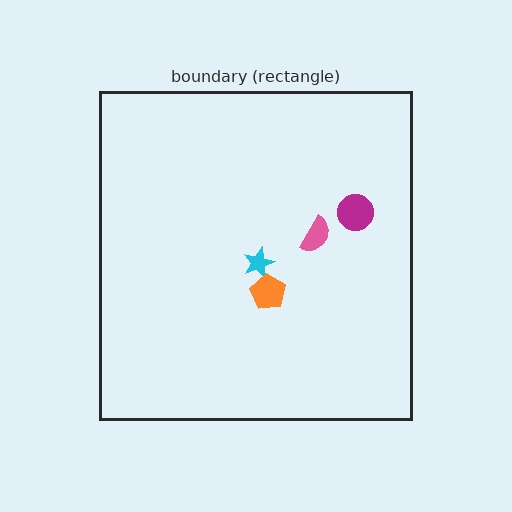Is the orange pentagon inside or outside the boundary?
Inside.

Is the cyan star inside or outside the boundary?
Inside.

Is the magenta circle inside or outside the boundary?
Inside.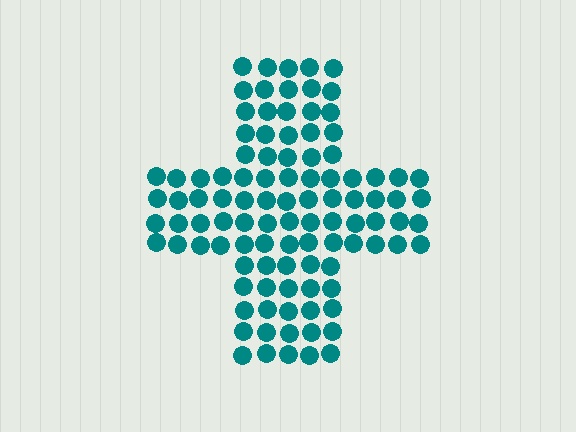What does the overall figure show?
The overall figure shows a cross.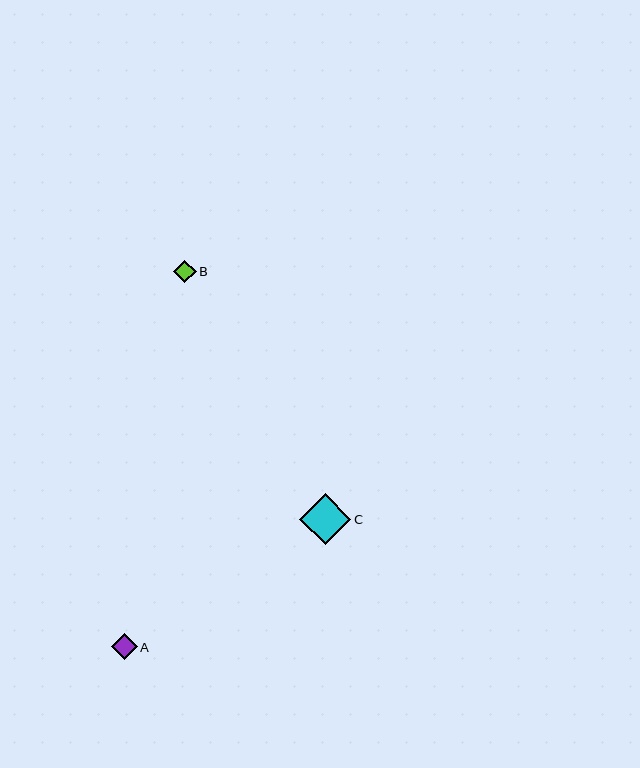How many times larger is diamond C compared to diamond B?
Diamond C is approximately 2.3 times the size of diamond B.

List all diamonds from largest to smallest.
From largest to smallest: C, A, B.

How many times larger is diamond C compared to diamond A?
Diamond C is approximately 2.0 times the size of diamond A.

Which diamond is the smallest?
Diamond B is the smallest with a size of approximately 23 pixels.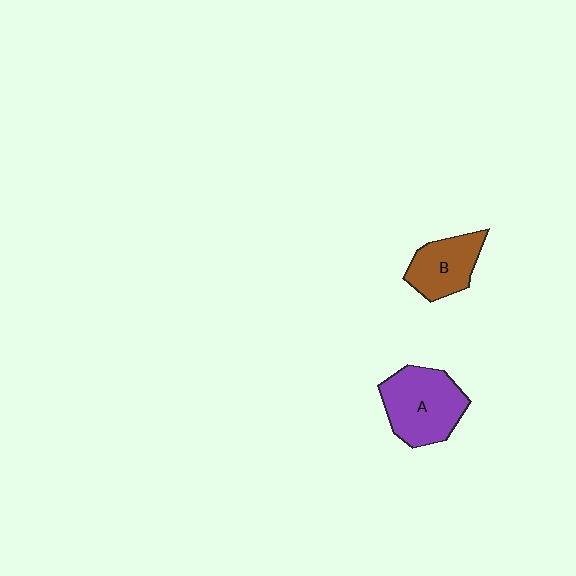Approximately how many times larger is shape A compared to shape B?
Approximately 1.4 times.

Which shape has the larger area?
Shape A (purple).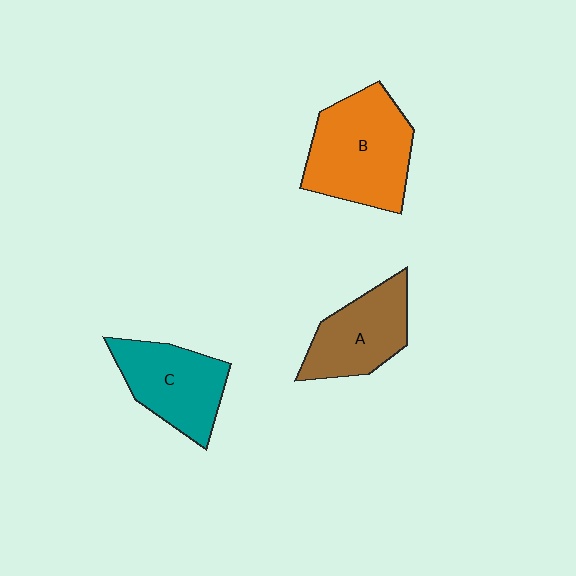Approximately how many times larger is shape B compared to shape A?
Approximately 1.4 times.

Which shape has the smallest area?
Shape A (brown).